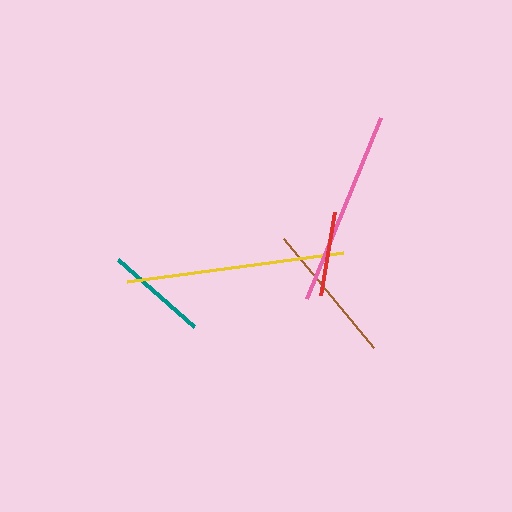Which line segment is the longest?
The yellow line is the longest at approximately 218 pixels.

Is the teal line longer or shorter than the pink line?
The pink line is longer than the teal line.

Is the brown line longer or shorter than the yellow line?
The yellow line is longer than the brown line.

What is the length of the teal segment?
The teal segment is approximately 101 pixels long.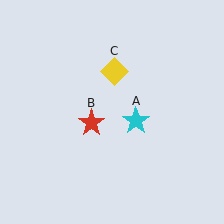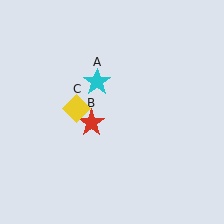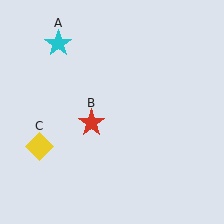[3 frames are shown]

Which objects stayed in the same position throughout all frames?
Red star (object B) remained stationary.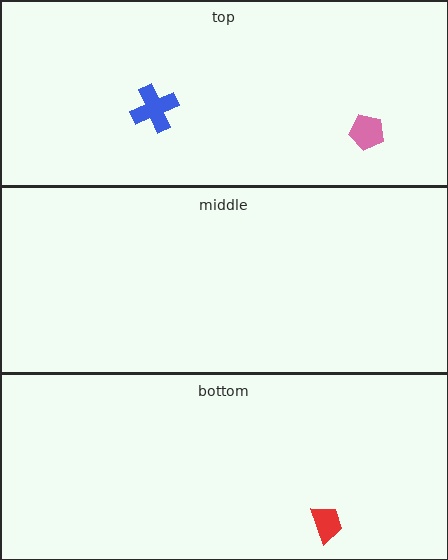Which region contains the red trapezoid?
The bottom region.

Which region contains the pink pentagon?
The top region.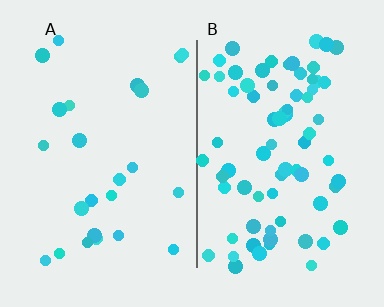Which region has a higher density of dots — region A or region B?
B (the right).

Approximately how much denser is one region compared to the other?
Approximately 3.0× — region B over region A.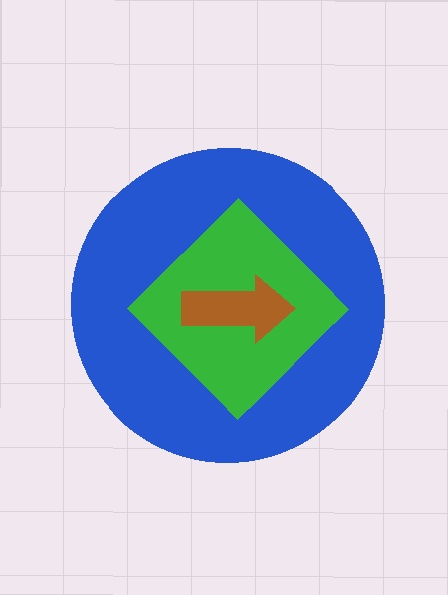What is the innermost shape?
The brown arrow.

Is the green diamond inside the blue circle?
Yes.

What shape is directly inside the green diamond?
The brown arrow.